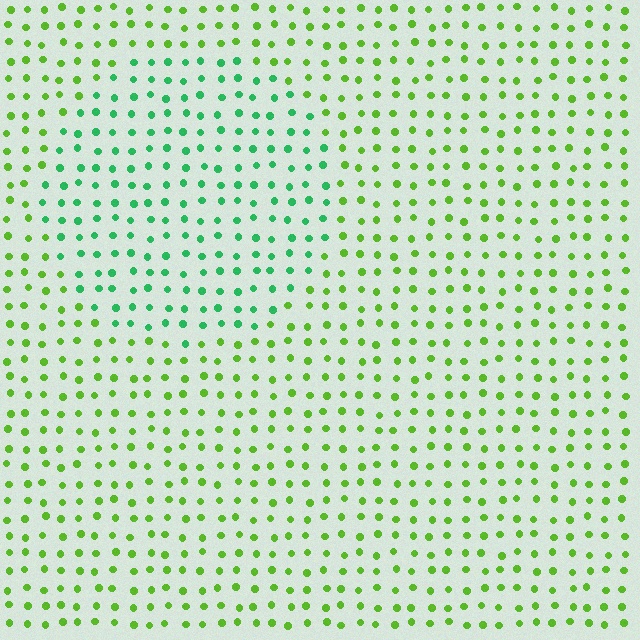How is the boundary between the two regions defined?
The boundary is defined purely by a slight shift in hue (about 42 degrees). Spacing, size, and orientation are identical on both sides.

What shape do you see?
I see a circle.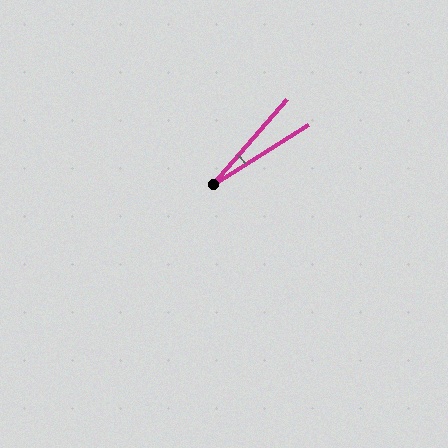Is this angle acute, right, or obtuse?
It is acute.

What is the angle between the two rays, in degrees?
Approximately 17 degrees.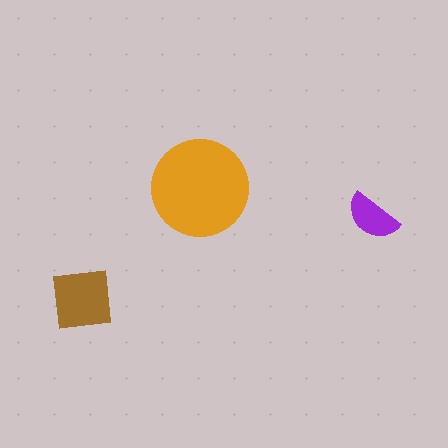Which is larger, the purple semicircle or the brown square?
The brown square.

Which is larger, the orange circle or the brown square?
The orange circle.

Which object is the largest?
The orange circle.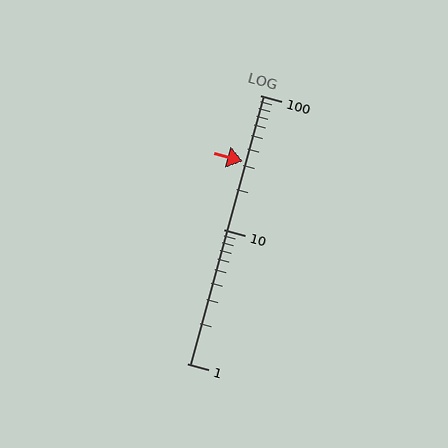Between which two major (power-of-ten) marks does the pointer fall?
The pointer is between 10 and 100.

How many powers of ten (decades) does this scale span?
The scale spans 2 decades, from 1 to 100.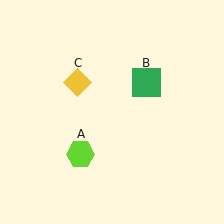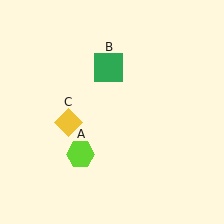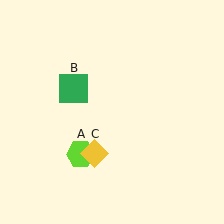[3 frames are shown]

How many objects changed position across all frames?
2 objects changed position: green square (object B), yellow diamond (object C).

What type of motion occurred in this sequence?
The green square (object B), yellow diamond (object C) rotated counterclockwise around the center of the scene.